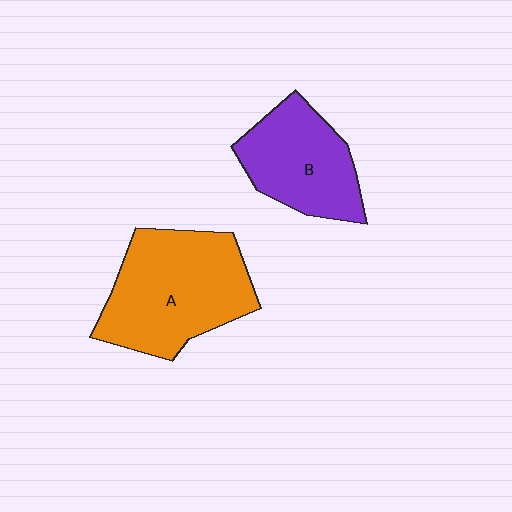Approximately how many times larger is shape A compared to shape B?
Approximately 1.4 times.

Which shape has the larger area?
Shape A (orange).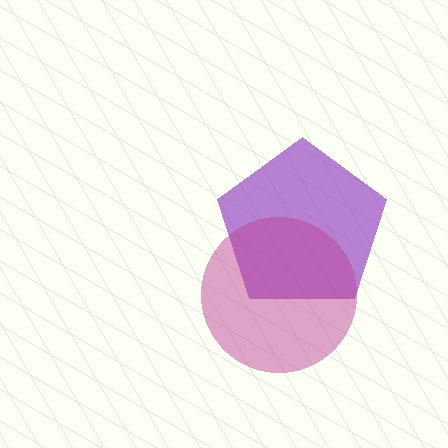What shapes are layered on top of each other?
The layered shapes are: a purple pentagon, a magenta circle.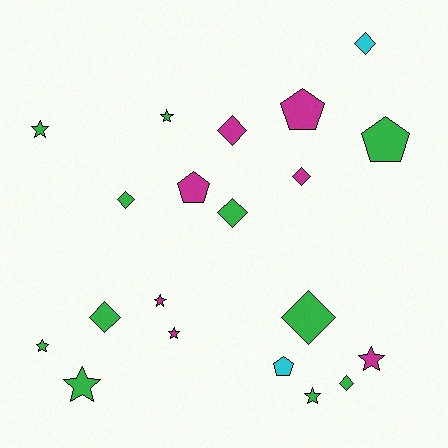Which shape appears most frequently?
Star, with 8 objects.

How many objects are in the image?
There are 20 objects.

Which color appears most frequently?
Green, with 11 objects.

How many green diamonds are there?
There are 5 green diamonds.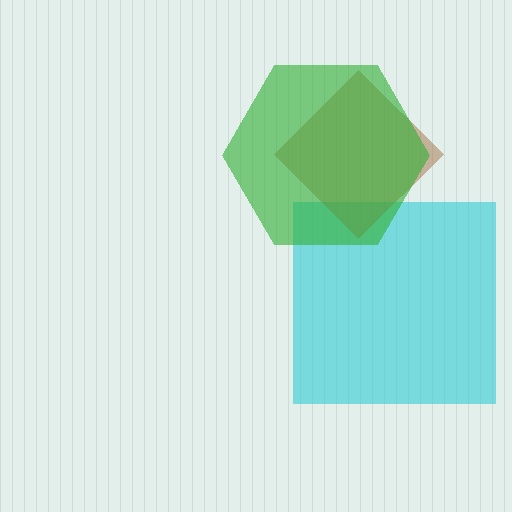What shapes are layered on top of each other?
The layered shapes are: a cyan square, a brown diamond, a green hexagon.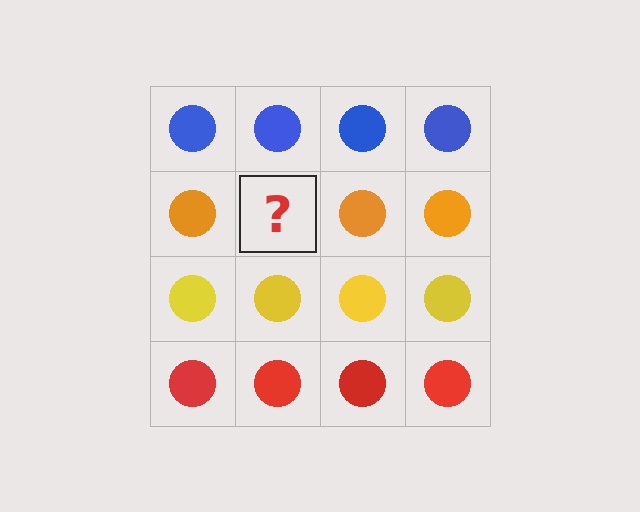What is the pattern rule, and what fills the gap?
The rule is that each row has a consistent color. The gap should be filled with an orange circle.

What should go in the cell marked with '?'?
The missing cell should contain an orange circle.